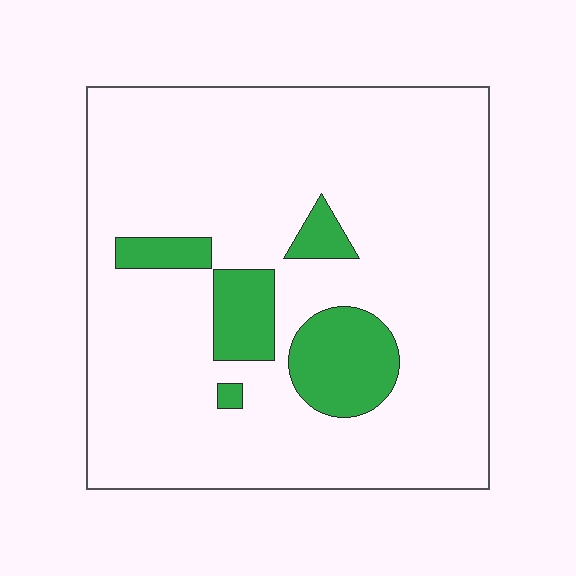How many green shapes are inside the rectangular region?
5.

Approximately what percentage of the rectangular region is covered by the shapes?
Approximately 15%.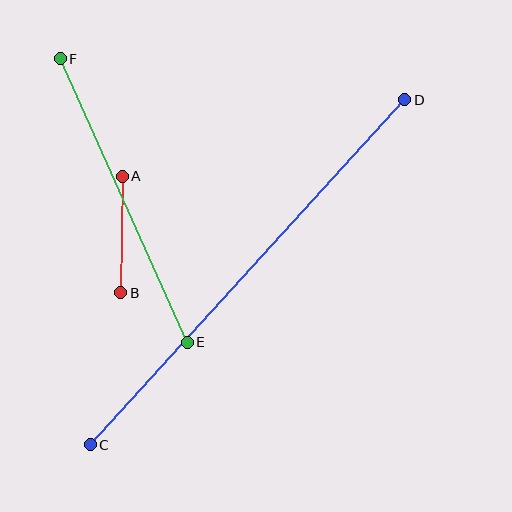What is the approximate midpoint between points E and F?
The midpoint is at approximately (124, 201) pixels.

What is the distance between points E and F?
The distance is approximately 311 pixels.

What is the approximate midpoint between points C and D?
The midpoint is at approximately (248, 272) pixels.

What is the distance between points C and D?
The distance is approximately 467 pixels.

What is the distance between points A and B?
The distance is approximately 116 pixels.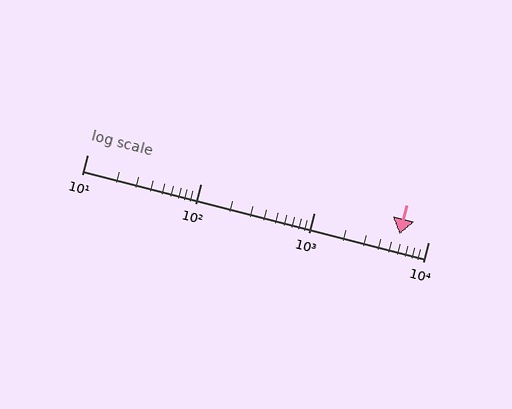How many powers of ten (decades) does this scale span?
The scale spans 3 decades, from 10 to 10000.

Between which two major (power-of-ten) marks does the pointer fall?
The pointer is between 1000 and 10000.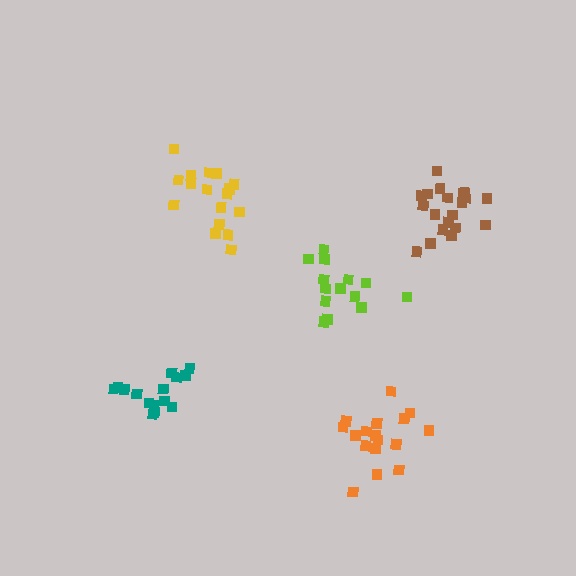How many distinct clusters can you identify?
There are 5 distinct clusters.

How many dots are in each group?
Group 1: 15 dots, Group 2: 20 dots, Group 3: 17 dots, Group 4: 17 dots, Group 5: 14 dots (83 total).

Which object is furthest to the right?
The brown cluster is rightmost.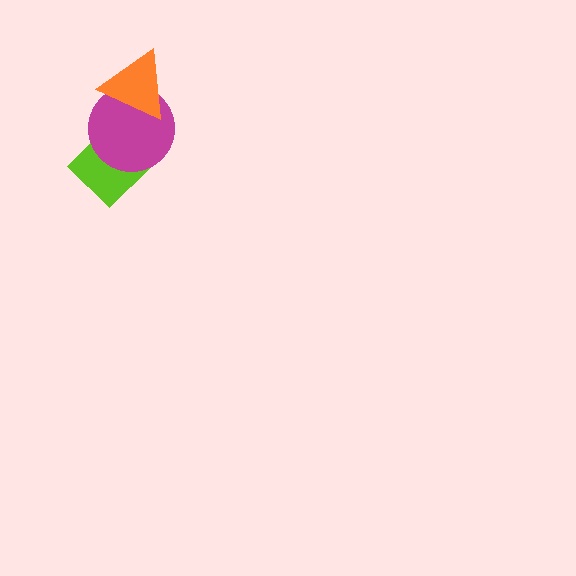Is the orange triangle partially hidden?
No, no other shape covers it.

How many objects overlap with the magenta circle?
2 objects overlap with the magenta circle.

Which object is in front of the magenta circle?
The orange triangle is in front of the magenta circle.